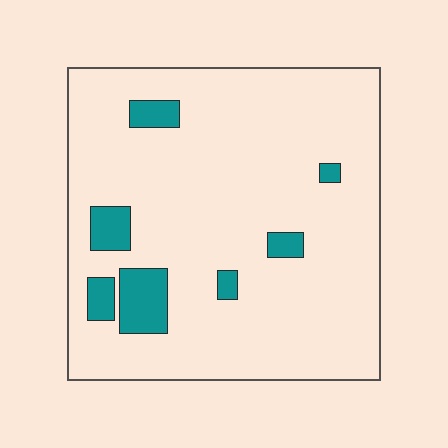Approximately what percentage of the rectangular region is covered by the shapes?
Approximately 10%.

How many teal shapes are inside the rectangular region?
7.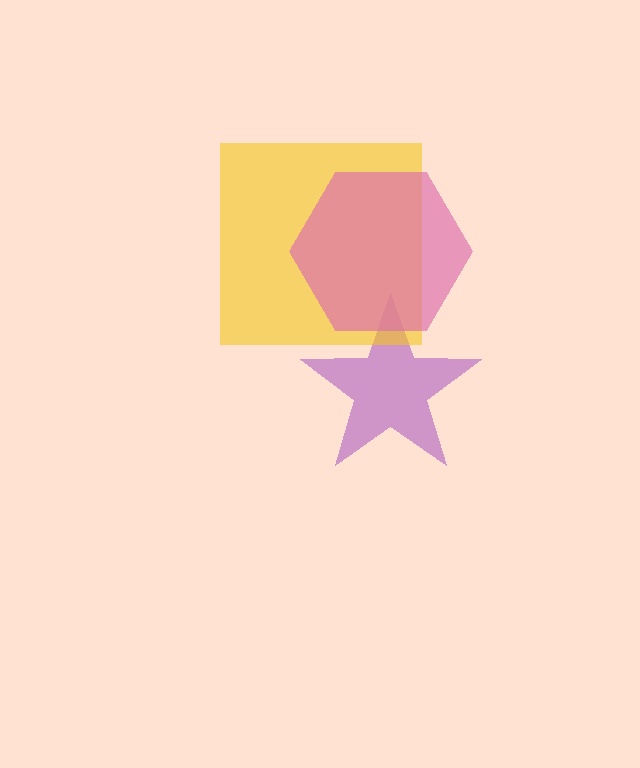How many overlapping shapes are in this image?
There are 3 overlapping shapes in the image.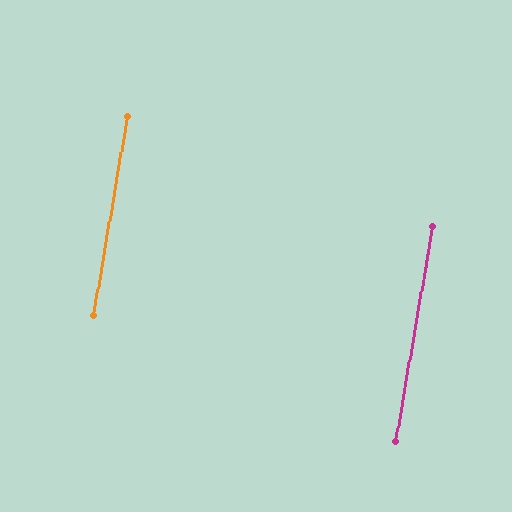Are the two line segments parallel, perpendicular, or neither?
Parallel — their directions differ by only 0.1°.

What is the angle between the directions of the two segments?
Approximately 0 degrees.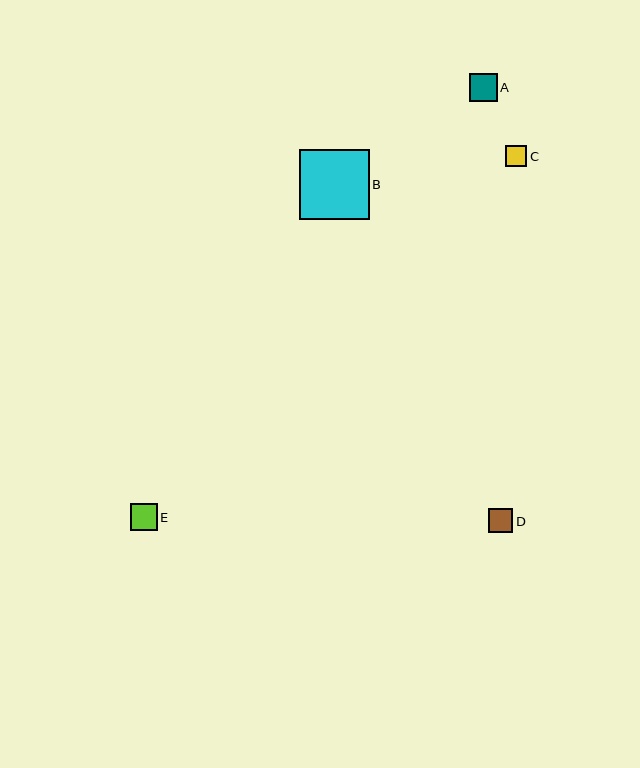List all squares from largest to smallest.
From largest to smallest: B, A, E, D, C.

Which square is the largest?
Square B is the largest with a size of approximately 70 pixels.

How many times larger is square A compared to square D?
Square A is approximately 1.1 times the size of square D.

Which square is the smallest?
Square C is the smallest with a size of approximately 21 pixels.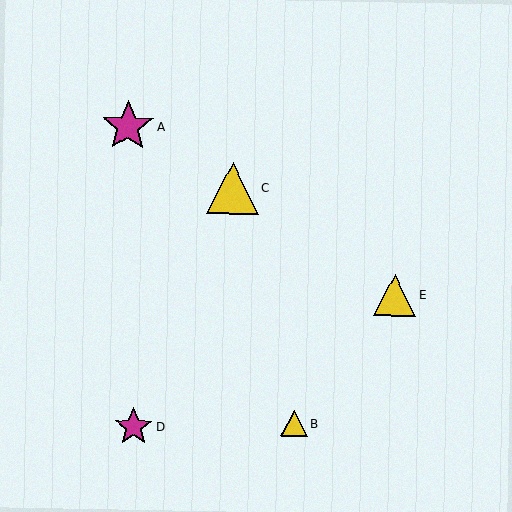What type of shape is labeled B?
Shape B is a yellow triangle.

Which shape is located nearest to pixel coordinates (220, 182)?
The yellow triangle (labeled C) at (233, 188) is nearest to that location.